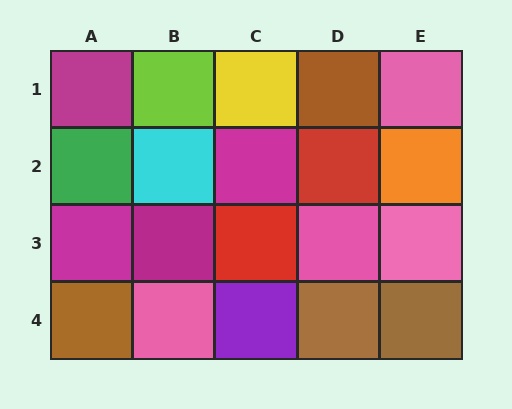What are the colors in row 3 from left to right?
Magenta, magenta, red, pink, pink.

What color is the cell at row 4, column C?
Purple.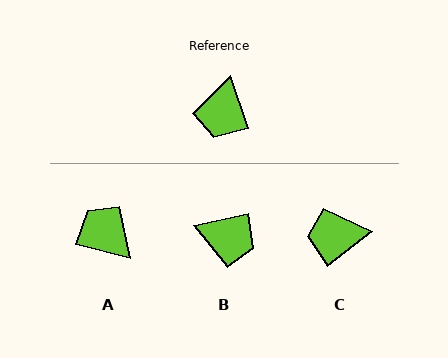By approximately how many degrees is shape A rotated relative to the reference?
Approximately 123 degrees clockwise.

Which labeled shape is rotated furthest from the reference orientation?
A, about 123 degrees away.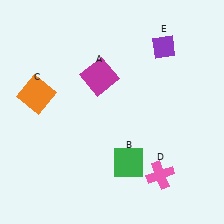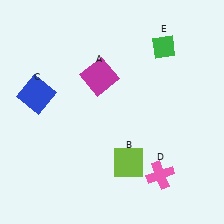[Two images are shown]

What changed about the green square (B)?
In Image 1, B is green. In Image 2, it changed to lime.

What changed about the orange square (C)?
In Image 1, C is orange. In Image 2, it changed to blue.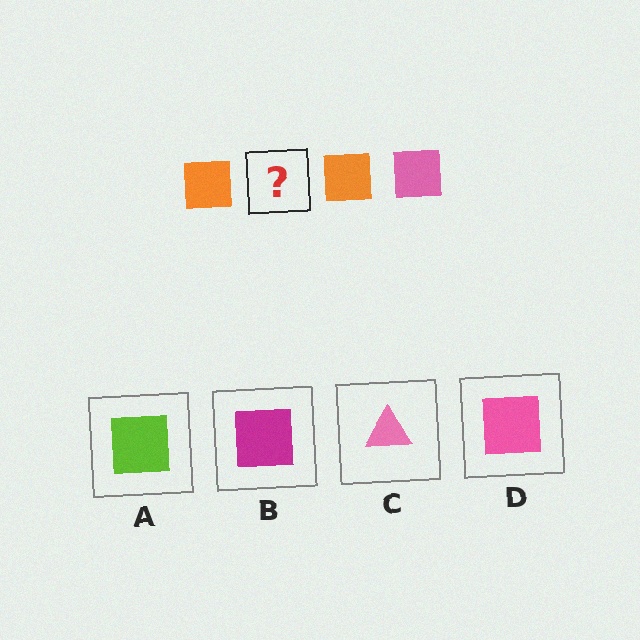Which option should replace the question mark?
Option D.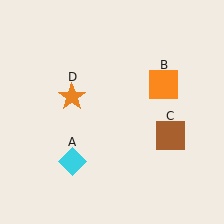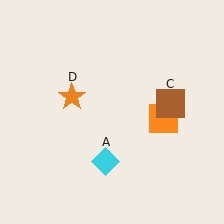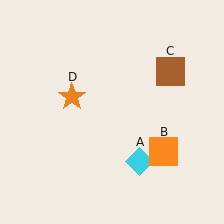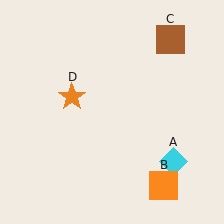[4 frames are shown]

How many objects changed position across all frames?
3 objects changed position: cyan diamond (object A), orange square (object B), brown square (object C).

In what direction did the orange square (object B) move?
The orange square (object B) moved down.